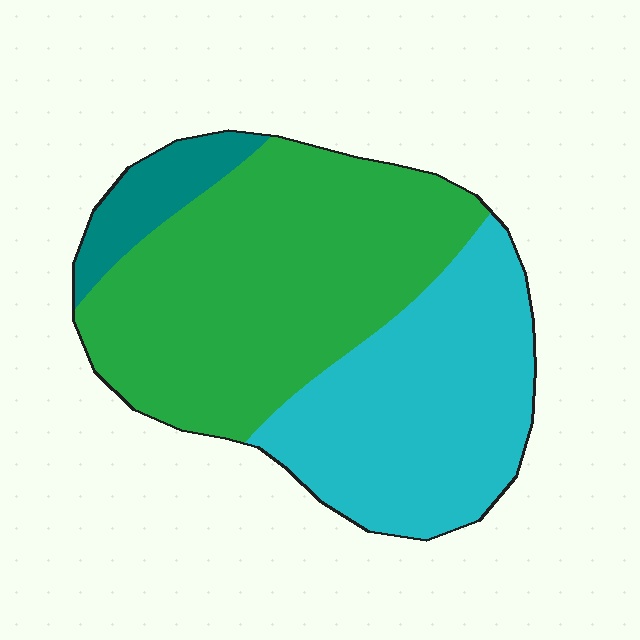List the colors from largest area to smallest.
From largest to smallest: green, cyan, teal.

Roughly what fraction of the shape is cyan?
Cyan takes up about three eighths (3/8) of the shape.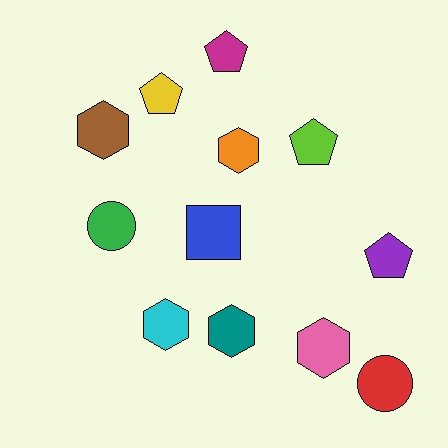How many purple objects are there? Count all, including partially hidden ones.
There is 1 purple object.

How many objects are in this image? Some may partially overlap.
There are 12 objects.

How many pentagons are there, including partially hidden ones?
There are 4 pentagons.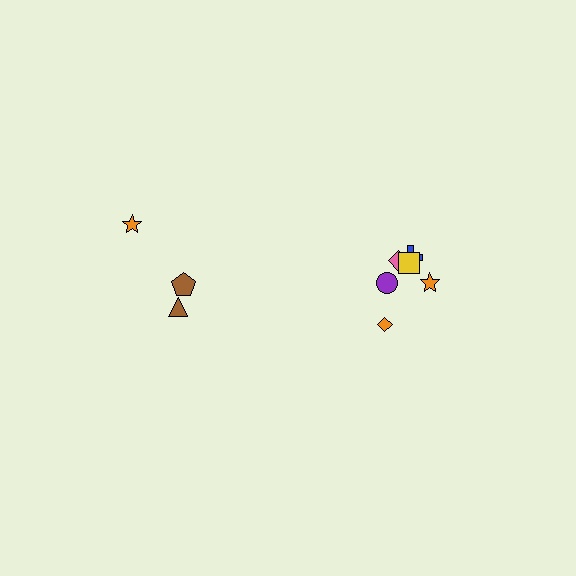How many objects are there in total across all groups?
There are 9 objects.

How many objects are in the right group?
There are 6 objects.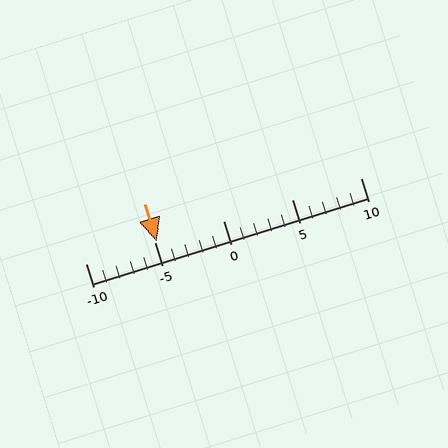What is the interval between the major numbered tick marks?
The major tick marks are spaced 5 units apart.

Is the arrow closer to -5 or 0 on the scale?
The arrow is closer to -5.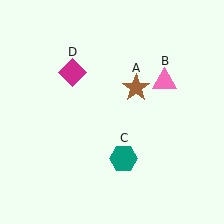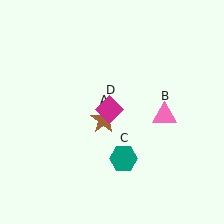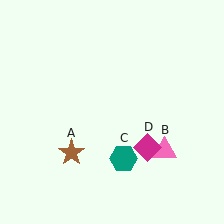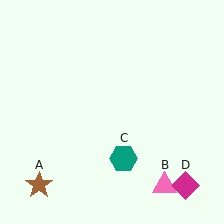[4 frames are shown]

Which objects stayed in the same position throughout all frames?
Teal hexagon (object C) remained stationary.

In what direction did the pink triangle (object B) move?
The pink triangle (object B) moved down.